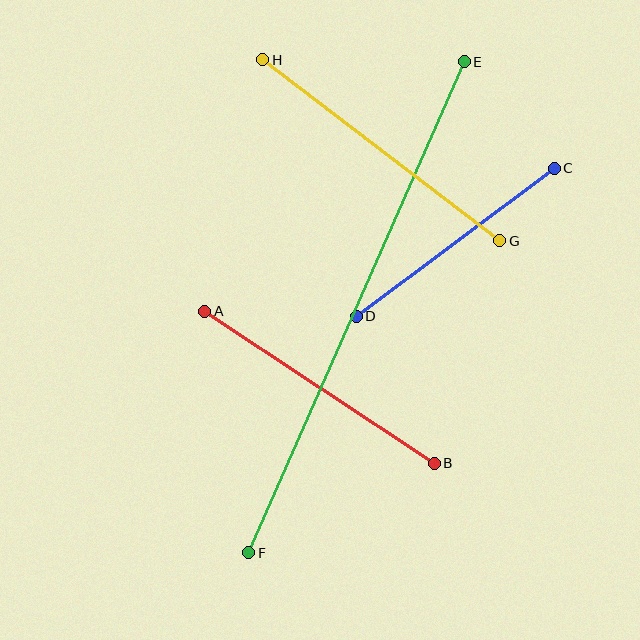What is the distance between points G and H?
The distance is approximately 299 pixels.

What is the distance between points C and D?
The distance is approximately 247 pixels.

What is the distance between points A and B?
The distance is approximately 275 pixels.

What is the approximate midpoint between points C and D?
The midpoint is at approximately (455, 242) pixels.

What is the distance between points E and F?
The distance is approximately 536 pixels.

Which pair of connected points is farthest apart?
Points E and F are farthest apart.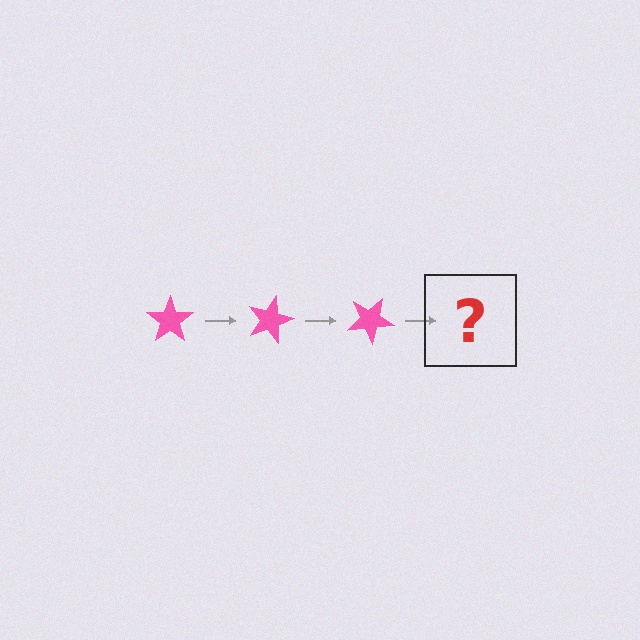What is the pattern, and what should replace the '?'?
The pattern is that the star rotates 15 degrees each step. The '?' should be a pink star rotated 45 degrees.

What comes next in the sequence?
The next element should be a pink star rotated 45 degrees.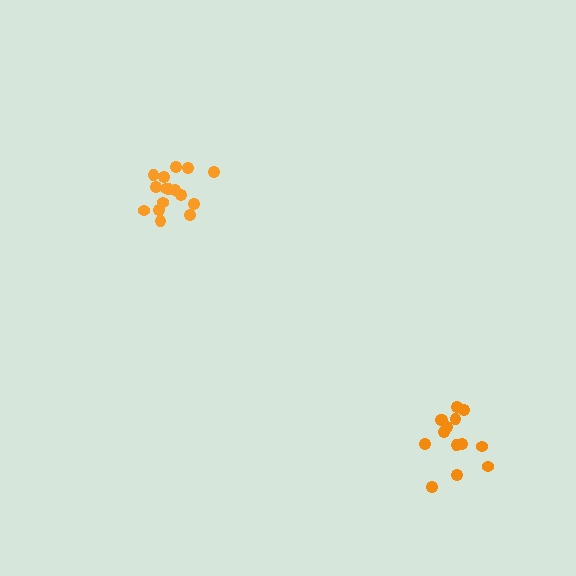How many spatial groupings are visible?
There are 2 spatial groupings.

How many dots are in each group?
Group 1: 16 dots, Group 2: 14 dots (30 total).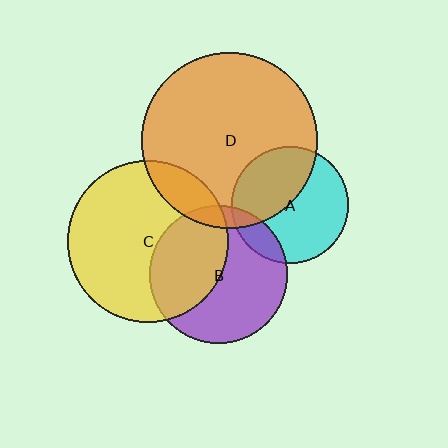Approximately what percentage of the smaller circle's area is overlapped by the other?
Approximately 15%.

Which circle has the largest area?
Circle D (orange).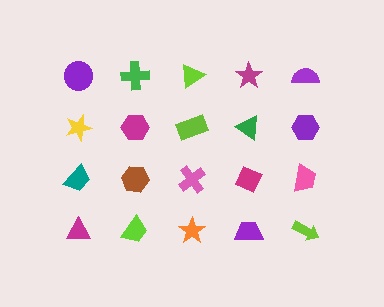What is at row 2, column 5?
A purple hexagon.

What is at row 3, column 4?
A magenta diamond.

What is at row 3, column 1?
A teal trapezoid.